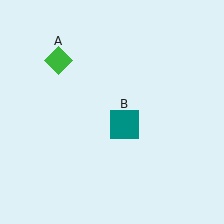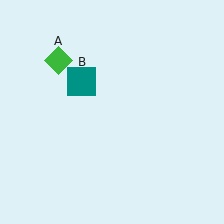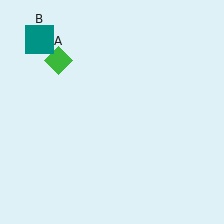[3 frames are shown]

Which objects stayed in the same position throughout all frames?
Green diamond (object A) remained stationary.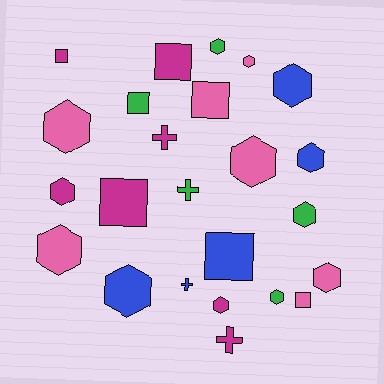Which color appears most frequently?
Pink, with 7 objects.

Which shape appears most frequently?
Hexagon, with 13 objects.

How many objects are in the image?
There are 24 objects.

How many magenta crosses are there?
There are 2 magenta crosses.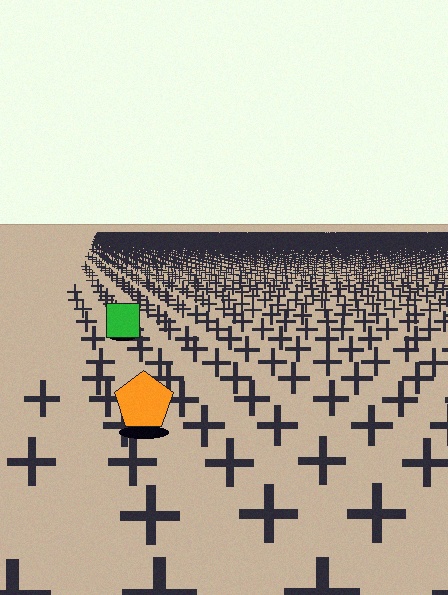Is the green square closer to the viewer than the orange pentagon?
No. The orange pentagon is closer — you can tell from the texture gradient: the ground texture is coarser near it.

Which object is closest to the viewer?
The orange pentagon is closest. The texture marks near it are larger and more spread out.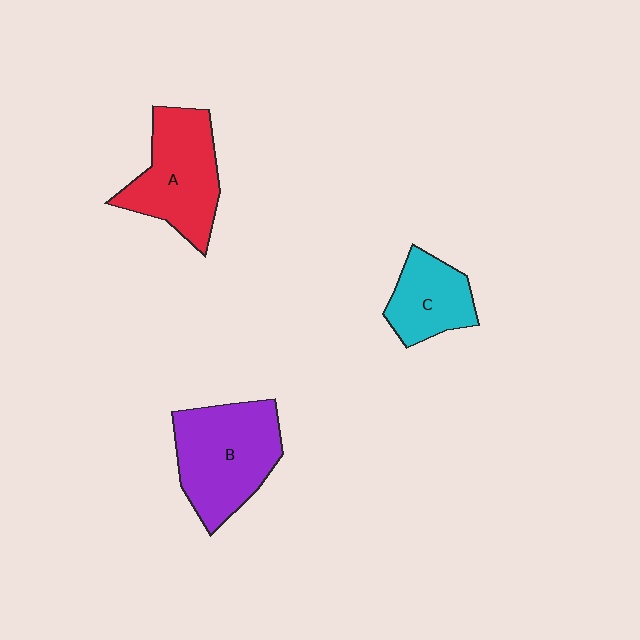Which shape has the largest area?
Shape B (purple).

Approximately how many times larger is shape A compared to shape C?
Approximately 1.5 times.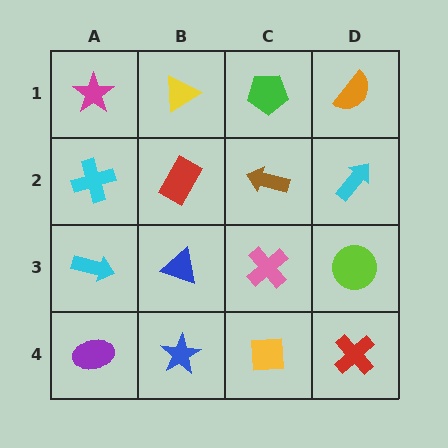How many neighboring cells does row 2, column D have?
3.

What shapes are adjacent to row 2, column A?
A magenta star (row 1, column A), a cyan arrow (row 3, column A), a red rectangle (row 2, column B).